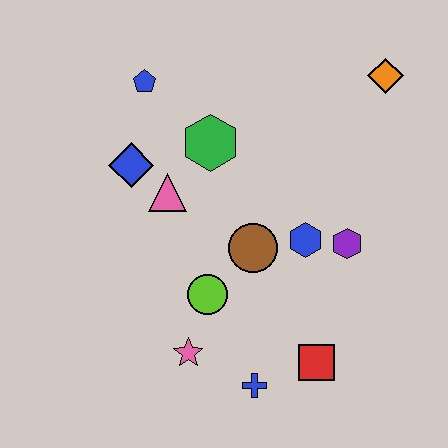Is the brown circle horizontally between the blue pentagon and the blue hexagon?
Yes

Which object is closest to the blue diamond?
The pink triangle is closest to the blue diamond.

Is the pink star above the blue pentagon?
No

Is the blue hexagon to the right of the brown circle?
Yes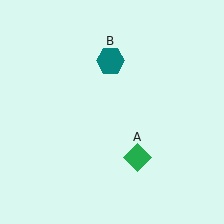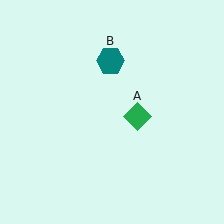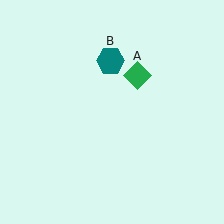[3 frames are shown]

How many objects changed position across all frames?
1 object changed position: green diamond (object A).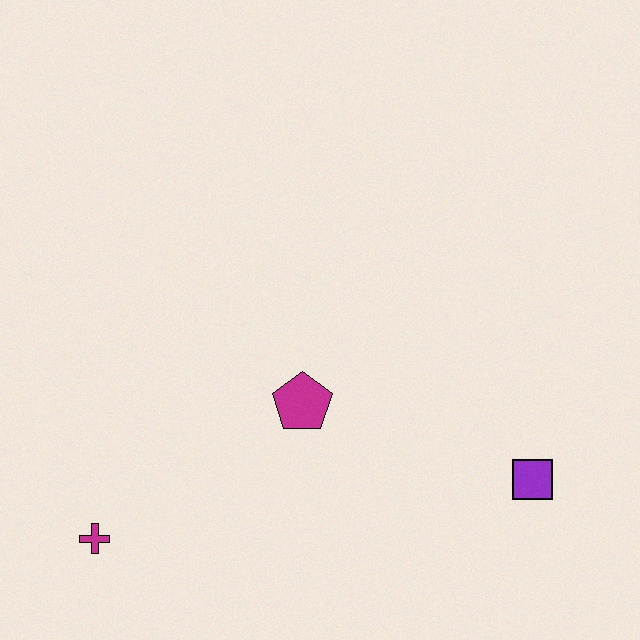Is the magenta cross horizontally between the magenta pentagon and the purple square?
No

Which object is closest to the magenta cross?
The magenta pentagon is closest to the magenta cross.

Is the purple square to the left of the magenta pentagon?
No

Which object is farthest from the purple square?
The magenta cross is farthest from the purple square.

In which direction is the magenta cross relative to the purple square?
The magenta cross is to the left of the purple square.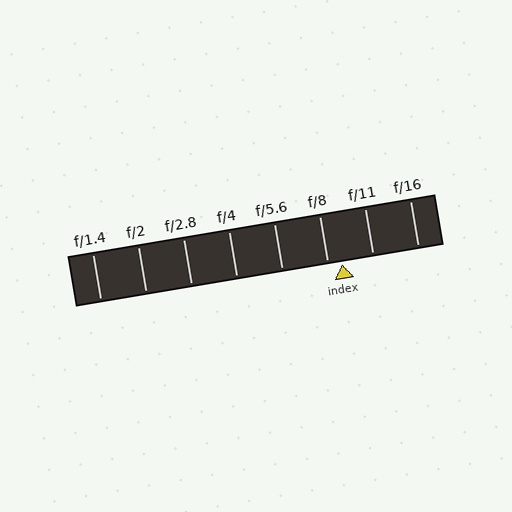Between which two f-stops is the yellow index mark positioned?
The index mark is between f/8 and f/11.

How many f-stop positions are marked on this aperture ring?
There are 8 f-stop positions marked.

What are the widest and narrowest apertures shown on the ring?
The widest aperture shown is f/1.4 and the narrowest is f/16.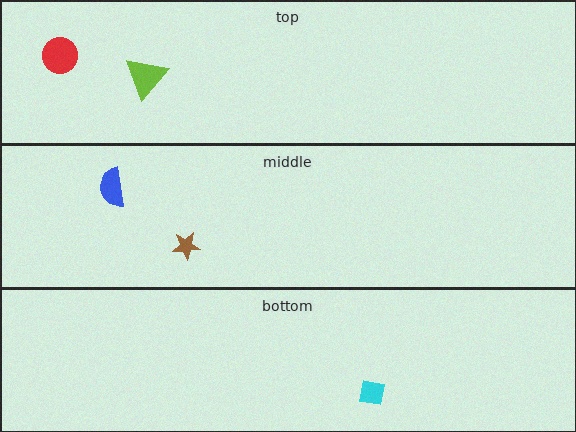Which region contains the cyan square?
The bottom region.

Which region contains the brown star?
The middle region.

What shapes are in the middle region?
The blue semicircle, the brown star.